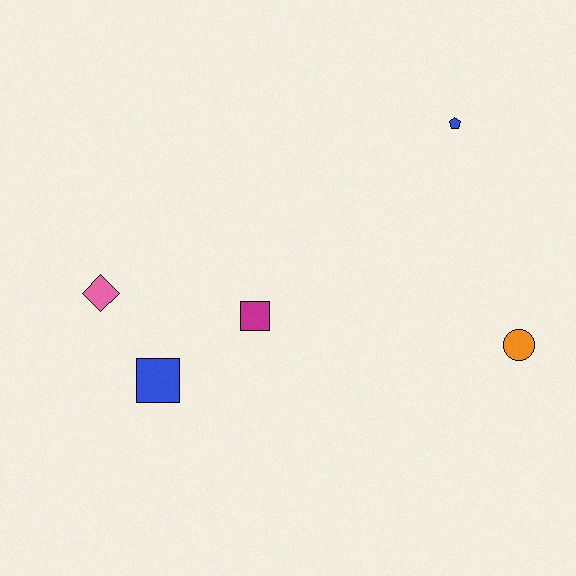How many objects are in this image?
There are 5 objects.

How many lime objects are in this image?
There are no lime objects.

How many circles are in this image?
There is 1 circle.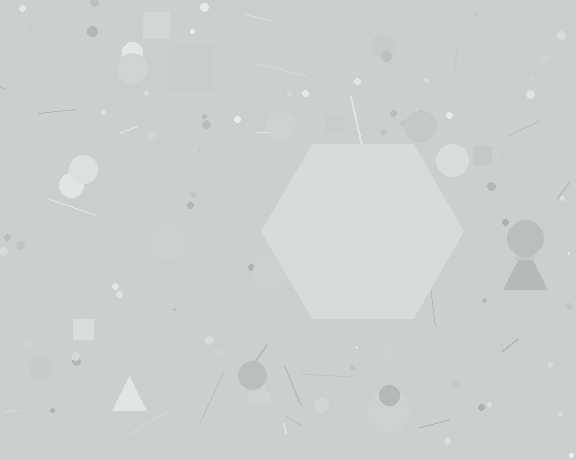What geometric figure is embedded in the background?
A hexagon is embedded in the background.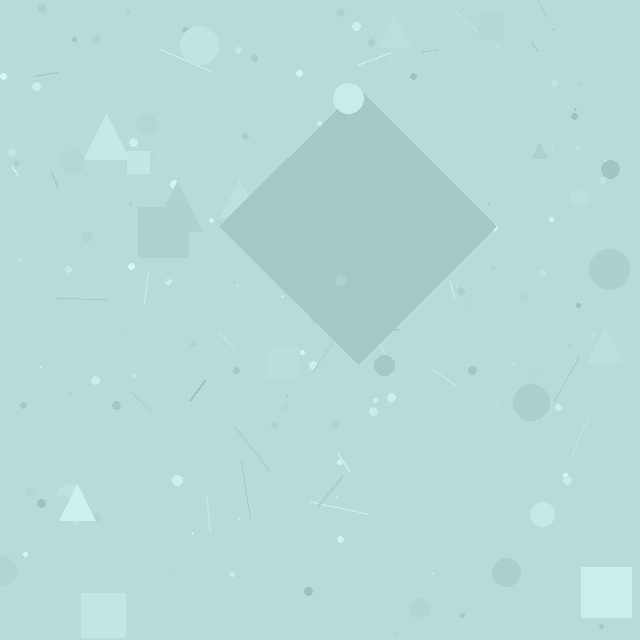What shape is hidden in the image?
A diamond is hidden in the image.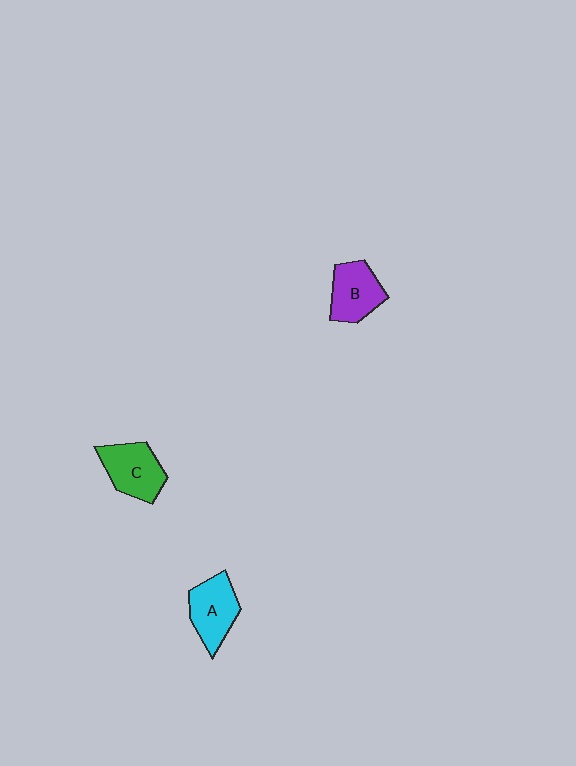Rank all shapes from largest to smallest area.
From largest to smallest: C (green), A (cyan), B (purple).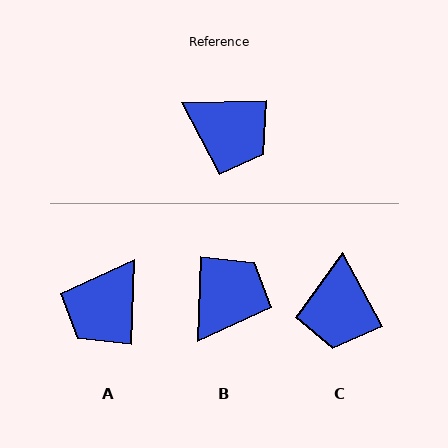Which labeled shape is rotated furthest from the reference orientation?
A, about 94 degrees away.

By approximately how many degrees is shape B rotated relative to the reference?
Approximately 86 degrees counter-clockwise.